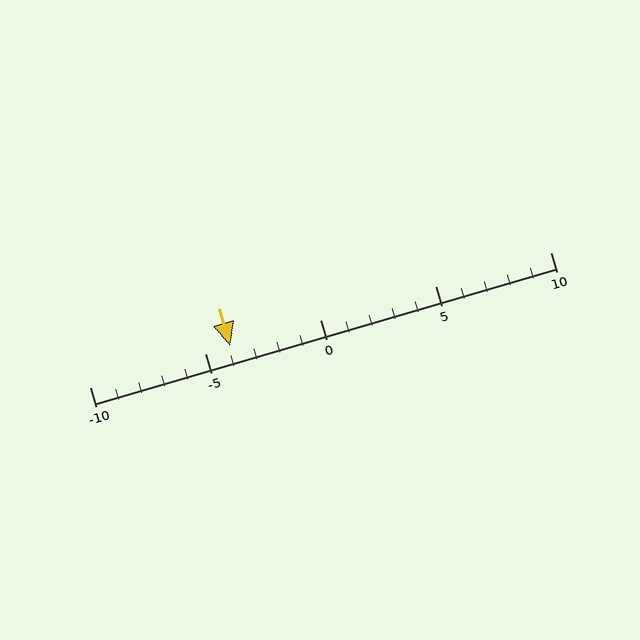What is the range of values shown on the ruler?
The ruler shows values from -10 to 10.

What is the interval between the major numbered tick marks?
The major tick marks are spaced 5 units apart.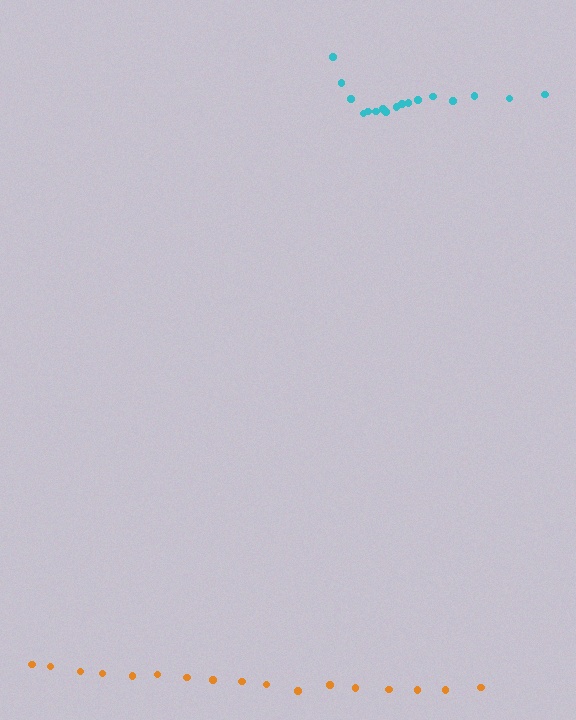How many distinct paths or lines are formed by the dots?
There are 2 distinct paths.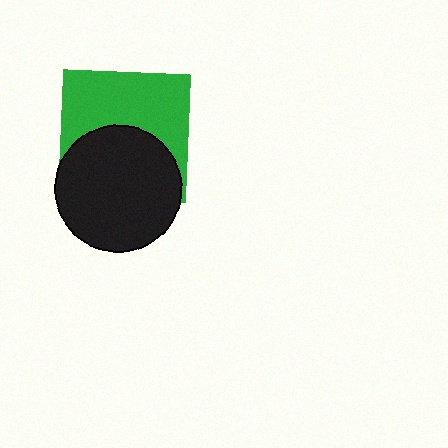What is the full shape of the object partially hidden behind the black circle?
The partially hidden object is a green square.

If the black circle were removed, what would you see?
You would see the complete green square.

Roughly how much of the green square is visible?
About half of it is visible (roughly 53%).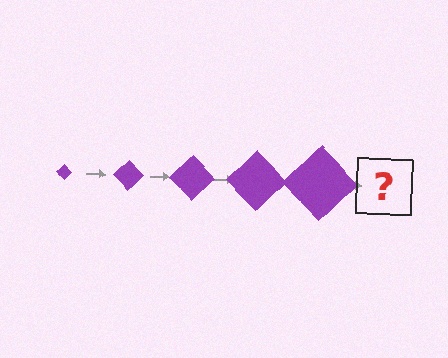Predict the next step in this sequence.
The next step is a purple diamond, larger than the previous one.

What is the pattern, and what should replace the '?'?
The pattern is that the diamond gets progressively larger each step. The '?' should be a purple diamond, larger than the previous one.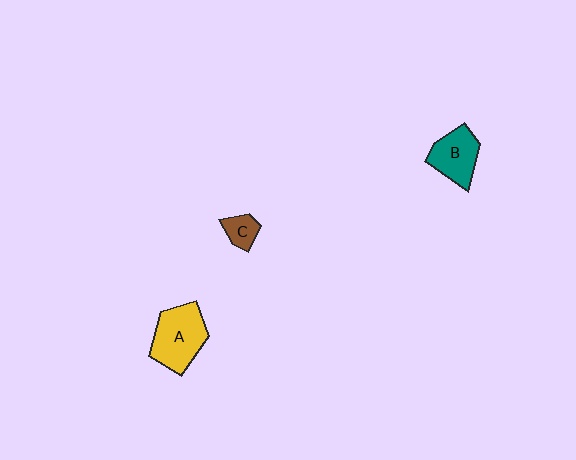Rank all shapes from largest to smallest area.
From largest to smallest: A (yellow), B (teal), C (brown).